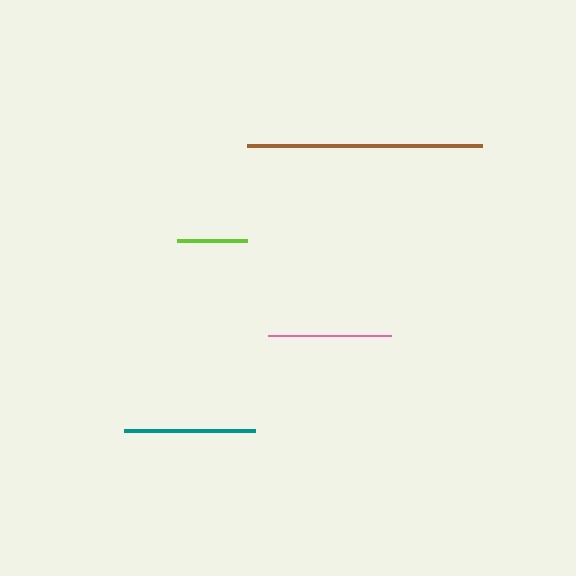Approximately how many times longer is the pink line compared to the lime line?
The pink line is approximately 1.8 times the length of the lime line.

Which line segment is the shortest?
The lime line is the shortest at approximately 70 pixels.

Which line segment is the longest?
The brown line is the longest at approximately 235 pixels.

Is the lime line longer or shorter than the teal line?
The teal line is longer than the lime line.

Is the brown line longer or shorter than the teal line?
The brown line is longer than the teal line.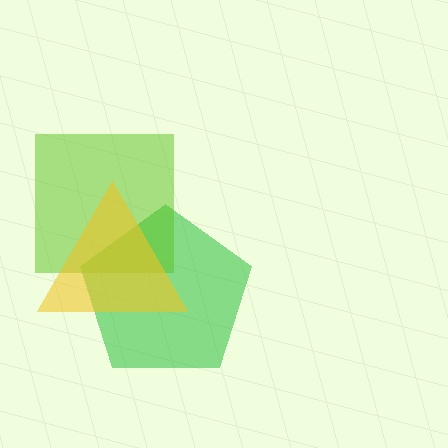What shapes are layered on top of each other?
The layered shapes are: a green pentagon, a lime square, a yellow triangle.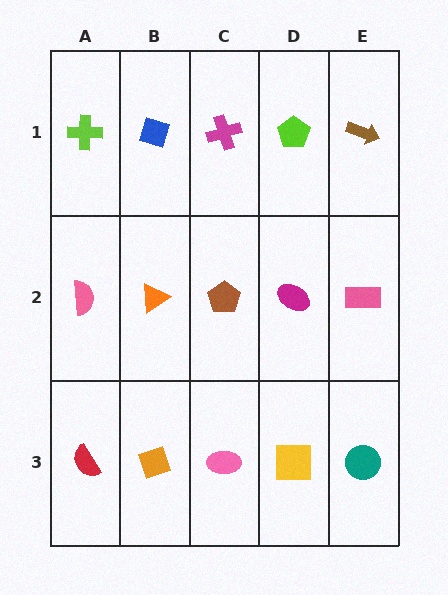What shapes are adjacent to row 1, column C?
A brown pentagon (row 2, column C), a blue diamond (row 1, column B), a lime pentagon (row 1, column D).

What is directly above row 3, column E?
A pink rectangle.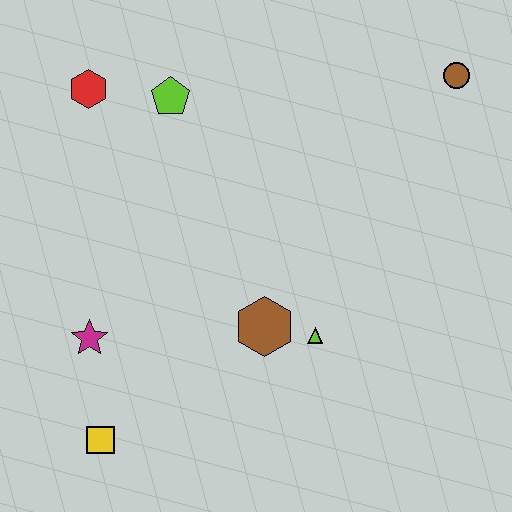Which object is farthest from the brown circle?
The yellow square is farthest from the brown circle.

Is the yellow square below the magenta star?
Yes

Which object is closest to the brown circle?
The lime pentagon is closest to the brown circle.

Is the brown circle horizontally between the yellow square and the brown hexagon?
No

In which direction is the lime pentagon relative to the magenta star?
The lime pentagon is above the magenta star.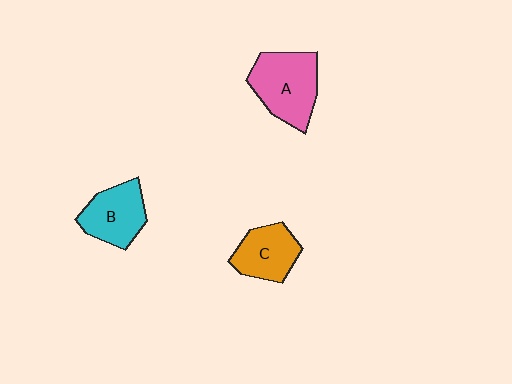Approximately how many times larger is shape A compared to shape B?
Approximately 1.3 times.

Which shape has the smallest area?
Shape C (orange).